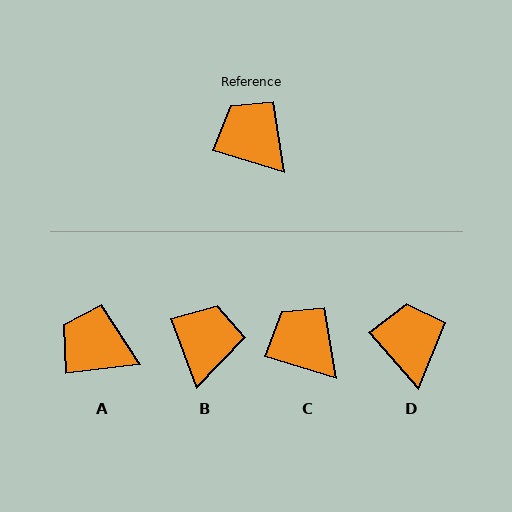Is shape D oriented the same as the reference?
No, it is off by about 32 degrees.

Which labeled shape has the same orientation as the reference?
C.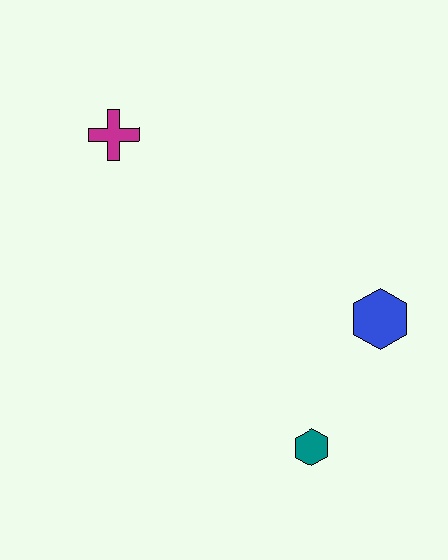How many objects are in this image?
There are 3 objects.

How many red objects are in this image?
There are no red objects.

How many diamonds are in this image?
There are no diamonds.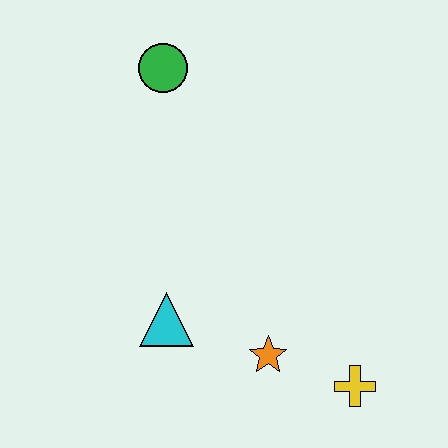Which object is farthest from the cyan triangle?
The green circle is farthest from the cyan triangle.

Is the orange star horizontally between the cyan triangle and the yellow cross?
Yes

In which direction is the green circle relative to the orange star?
The green circle is above the orange star.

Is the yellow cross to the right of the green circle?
Yes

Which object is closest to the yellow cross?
The orange star is closest to the yellow cross.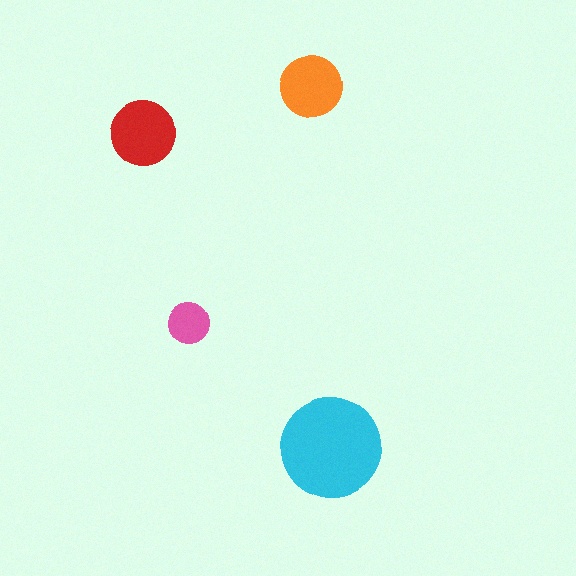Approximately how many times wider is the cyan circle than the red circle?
About 1.5 times wider.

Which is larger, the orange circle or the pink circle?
The orange one.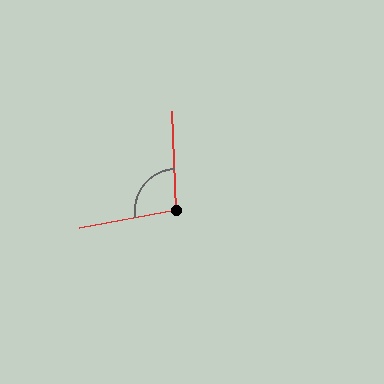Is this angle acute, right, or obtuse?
It is obtuse.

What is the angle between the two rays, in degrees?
Approximately 99 degrees.